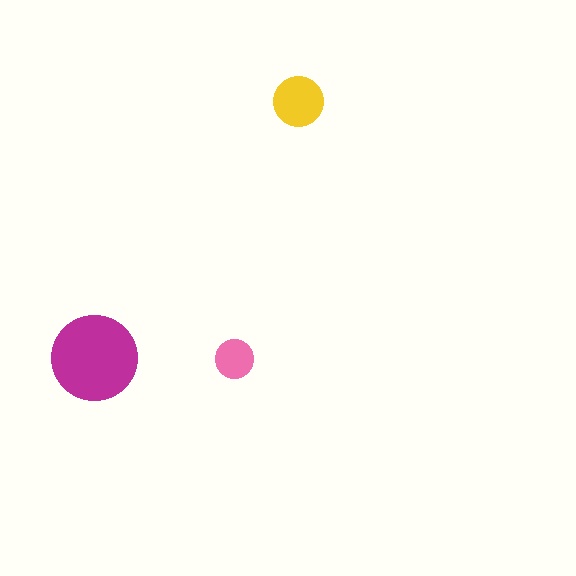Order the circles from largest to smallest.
the magenta one, the yellow one, the pink one.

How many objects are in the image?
There are 3 objects in the image.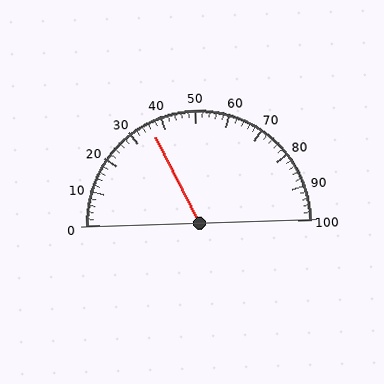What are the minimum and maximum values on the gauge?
The gauge ranges from 0 to 100.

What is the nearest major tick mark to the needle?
The nearest major tick mark is 40.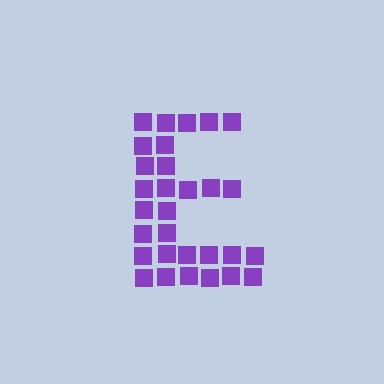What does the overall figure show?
The overall figure shows the letter E.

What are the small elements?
The small elements are squares.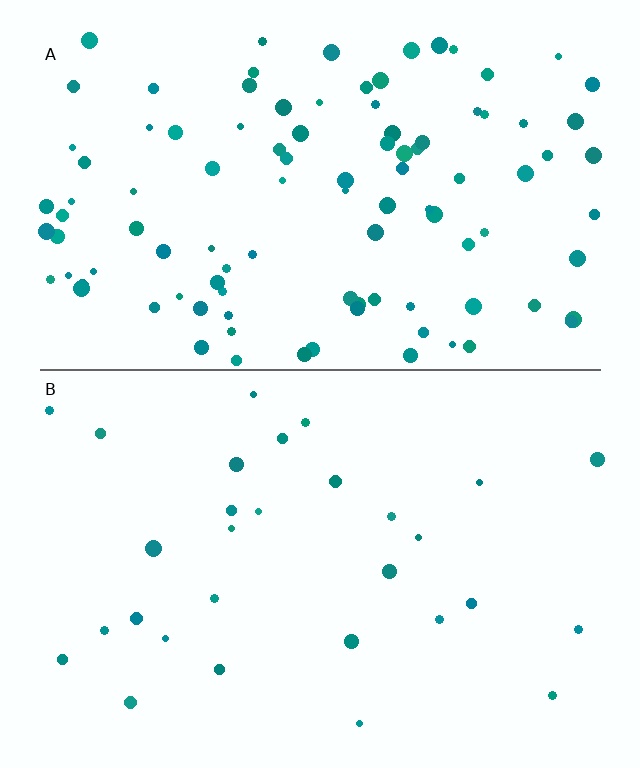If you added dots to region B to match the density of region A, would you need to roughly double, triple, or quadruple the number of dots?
Approximately triple.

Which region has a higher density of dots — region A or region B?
A (the top).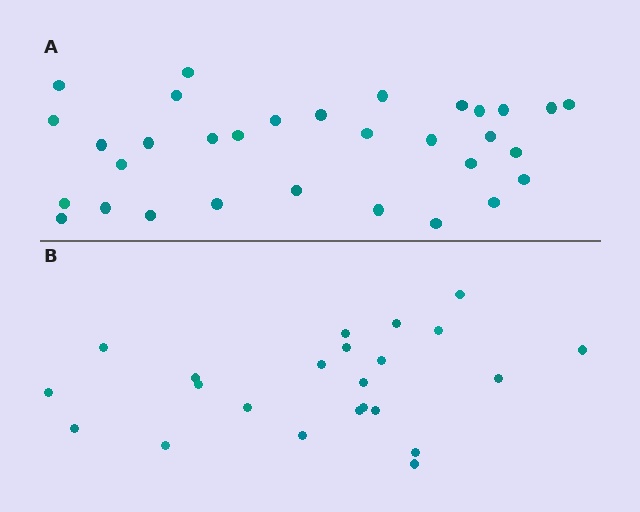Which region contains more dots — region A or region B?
Region A (the top region) has more dots.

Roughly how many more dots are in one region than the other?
Region A has roughly 8 or so more dots than region B.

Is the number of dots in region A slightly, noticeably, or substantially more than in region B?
Region A has noticeably more, but not dramatically so. The ratio is roughly 1.4 to 1.